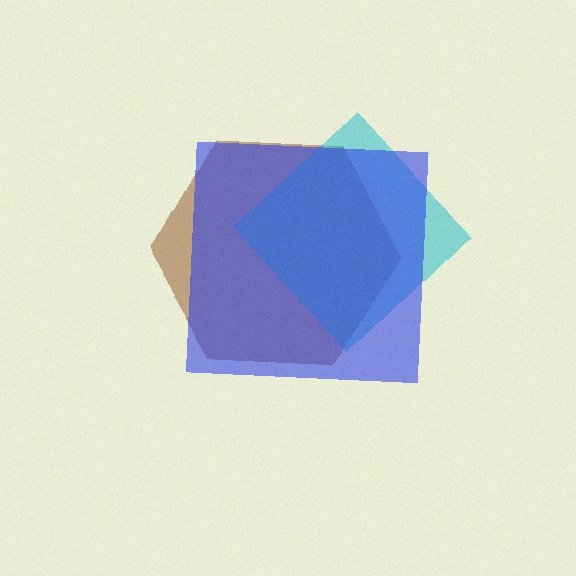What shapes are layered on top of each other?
The layered shapes are: a brown hexagon, a cyan diamond, a blue square.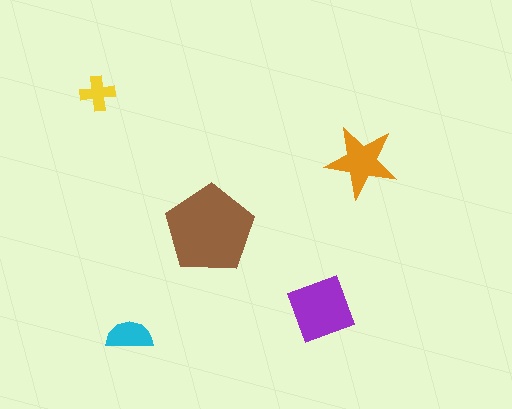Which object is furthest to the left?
The yellow cross is leftmost.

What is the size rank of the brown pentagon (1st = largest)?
1st.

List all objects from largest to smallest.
The brown pentagon, the purple diamond, the orange star, the cyan semicircle, the yellow cross.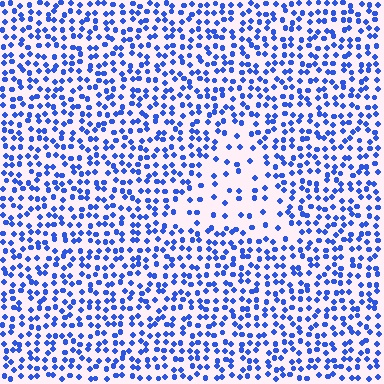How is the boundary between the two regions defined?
The boundary is defined by a change in element density (approximately 2.3x ratio). All elements are the same color, size, and shape.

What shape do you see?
I see a triangle.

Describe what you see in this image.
The image contains small blue elements arranged at two different densities. A triangle-shaped region is visible where the elements are less densely packed than the surrounding area.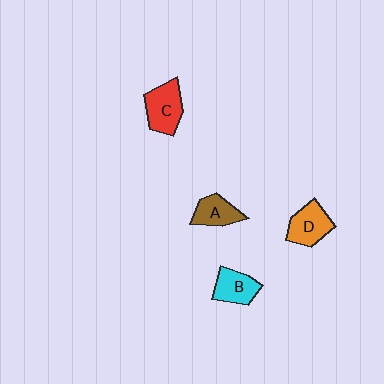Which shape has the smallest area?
Shape A (brown).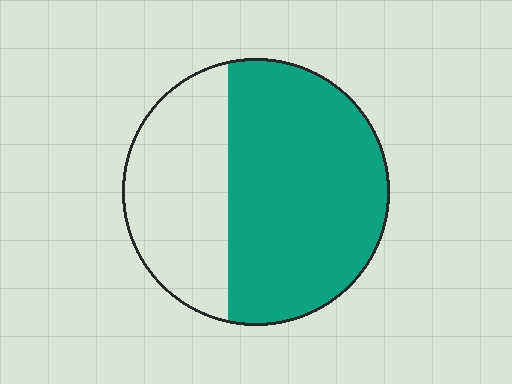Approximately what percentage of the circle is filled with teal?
Approximately 65%.